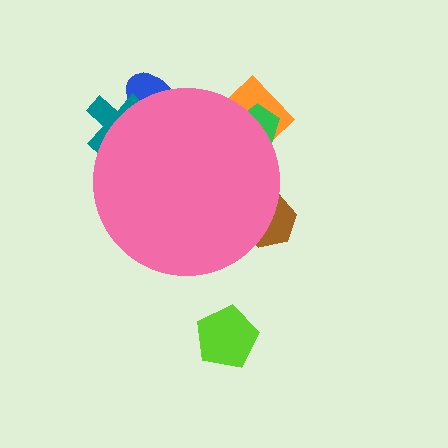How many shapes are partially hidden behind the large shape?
5 shapes are partially hidden.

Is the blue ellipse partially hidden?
Yes, the blue ellipse is partially hidden behind the pink circle.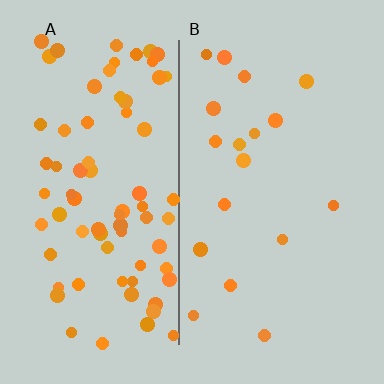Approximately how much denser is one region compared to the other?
Approximately 4.4× — region A over region B.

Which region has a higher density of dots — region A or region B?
A (the left).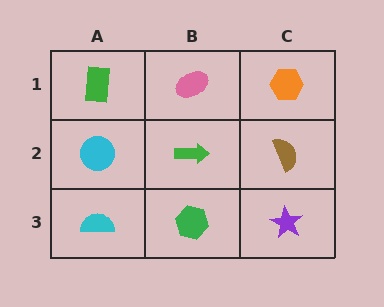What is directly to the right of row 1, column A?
A pink ellipse.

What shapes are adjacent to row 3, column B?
A green arrow (row 2, column B), a cyan semicircle (row 3, column A), a purple star (row 3, column C).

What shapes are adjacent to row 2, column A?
A green rectangle (row 1, column A), a cyan semicircle (row 3, column A), a green arrow (row 2, column B).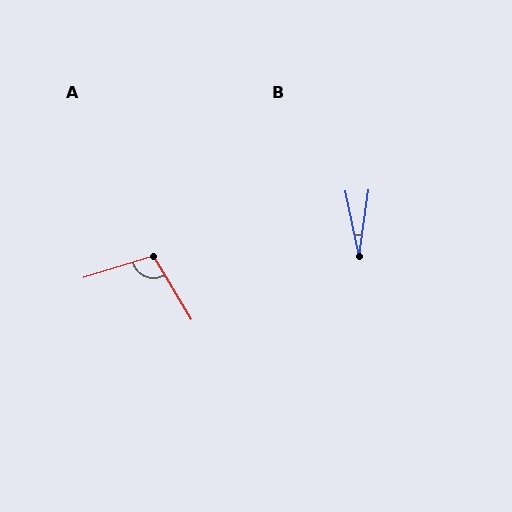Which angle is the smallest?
B, at approximately 20 degrees.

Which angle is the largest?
A, at approximately 103 degrees.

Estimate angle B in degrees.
Approximately 20 degrees.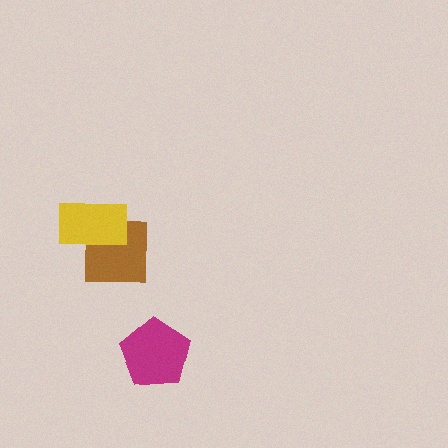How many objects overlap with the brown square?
1 object overlaps with the brown square.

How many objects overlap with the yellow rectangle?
1 object overlaps with the yellow rectangle.